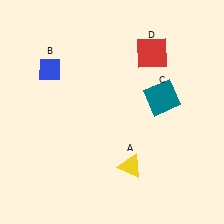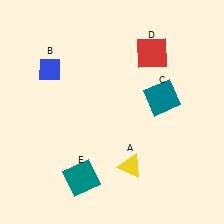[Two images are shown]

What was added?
A teal square (E) was added in Image 2.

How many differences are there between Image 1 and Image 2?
There is 1 difference between the two images.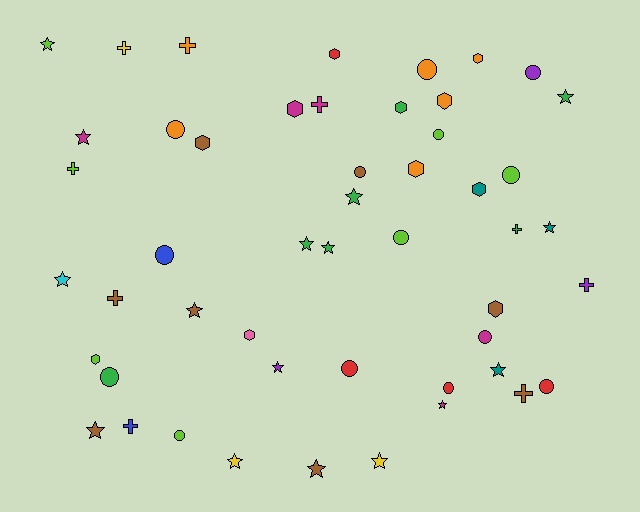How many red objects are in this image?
There are 4 red objects.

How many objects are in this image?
There are 50 objects.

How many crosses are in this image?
There are 9 crosses.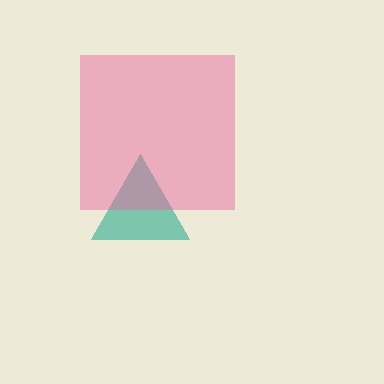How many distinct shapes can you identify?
There are 2 distinct shapes: a teal triangle, a pink square.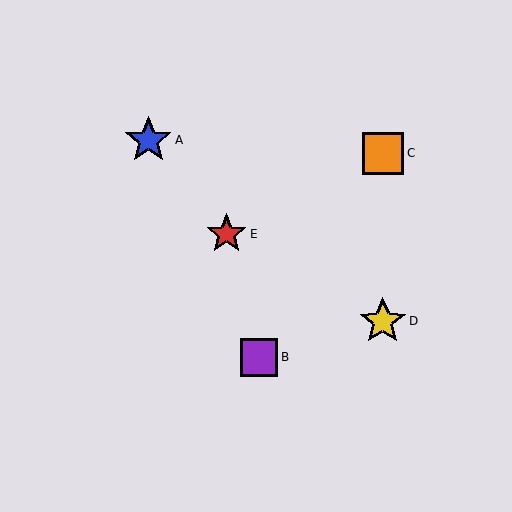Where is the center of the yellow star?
The center of the yellow star is at (383, 321).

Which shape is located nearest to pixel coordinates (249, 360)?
The purple square (labeled B) at (259, 357) is nearest to that location.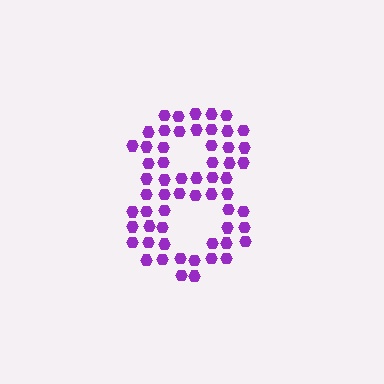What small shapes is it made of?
It is made of small hexagons.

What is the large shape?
The large shape is the digit 8.